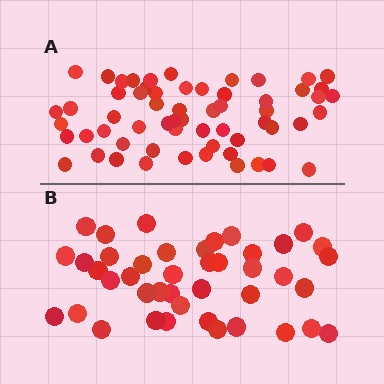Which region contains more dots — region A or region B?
Region A (the top region) has more dots.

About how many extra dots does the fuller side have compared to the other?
Region A has approximately 20 more dots than region B.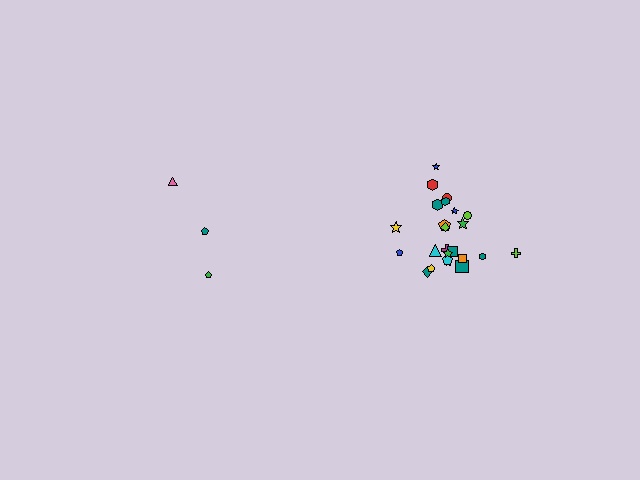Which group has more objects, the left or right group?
The right group.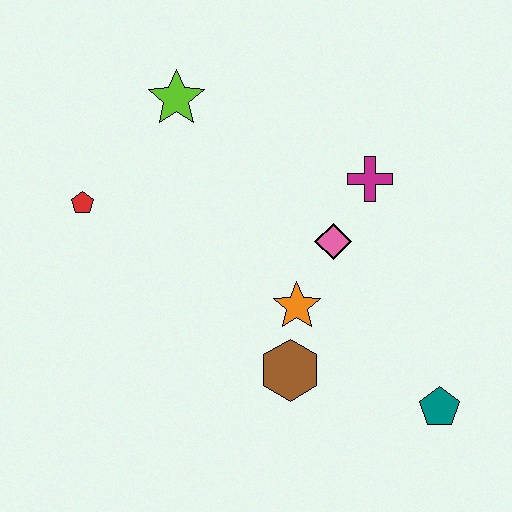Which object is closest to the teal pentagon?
The brown hexagon is closest to the teal pentagon.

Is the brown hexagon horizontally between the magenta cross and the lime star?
Yes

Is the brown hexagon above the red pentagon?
No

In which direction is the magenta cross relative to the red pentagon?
The magenta cross is to the right of the red pentagon.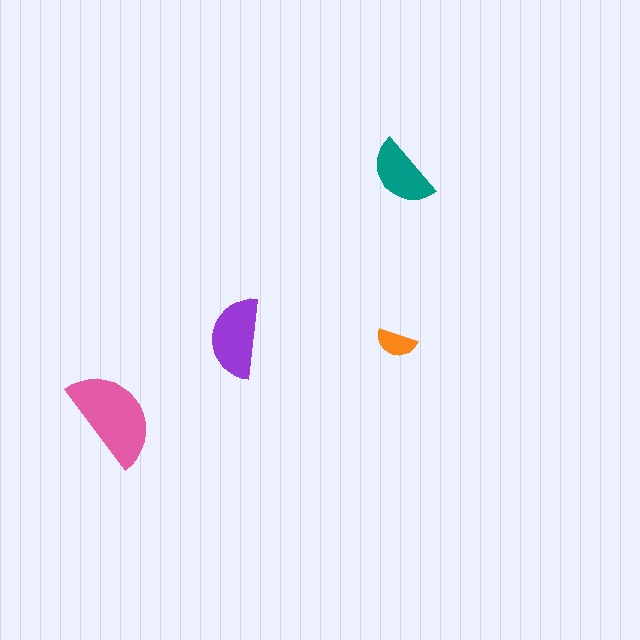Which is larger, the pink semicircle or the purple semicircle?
The pink one.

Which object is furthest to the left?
The pink semicircle is leftmost.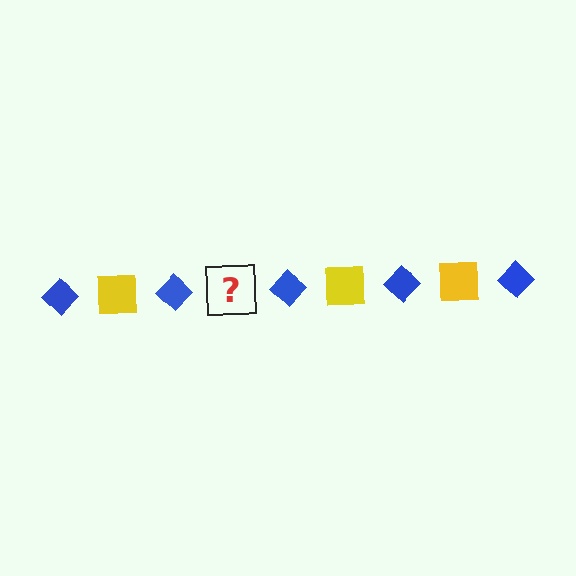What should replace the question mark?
The question mark should be replaced with a yellow square.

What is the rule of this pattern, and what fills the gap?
The rule is that the pattern alternates between blue diamond and yellow square. The gap should be filled with a yellow square.